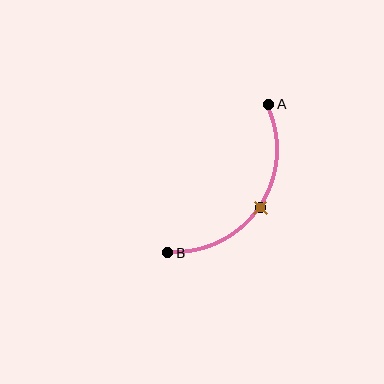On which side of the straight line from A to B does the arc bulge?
The arc bulges below and to the right of the straight line connecting A and B.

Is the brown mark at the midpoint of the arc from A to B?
Yes. The brown mark lies on the arc at equal arc-length from both A and B — it is the arc midpoint.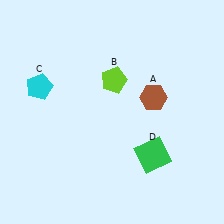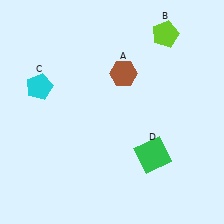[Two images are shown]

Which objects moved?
The objects that moved are: the brown hexagon (A), the lime pentagon (B).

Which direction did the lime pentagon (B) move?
The lime pentagon (B) moved right.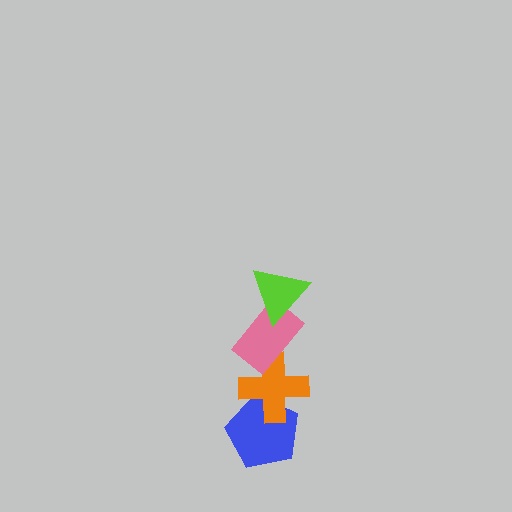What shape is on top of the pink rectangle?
The lime triangle is on top of the pink rectangle.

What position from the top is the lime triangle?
The lime triangle is 1st from the top.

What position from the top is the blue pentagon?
The blue pentagon is 4th from the top.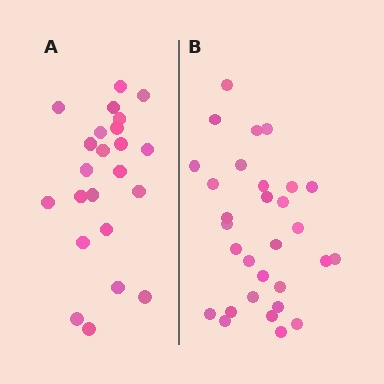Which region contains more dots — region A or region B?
Region B (the right region) has more dots.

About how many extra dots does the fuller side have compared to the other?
Region B has roughly 8 or so more dots than region A.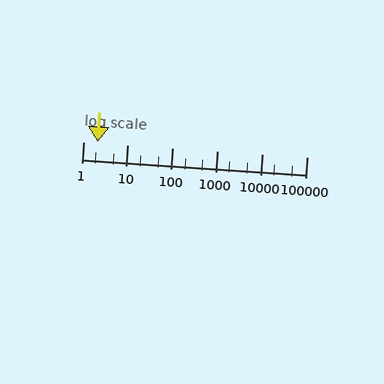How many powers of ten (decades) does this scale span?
The scale spans 5 decades, from 1 to 100000.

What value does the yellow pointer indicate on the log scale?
The pointer indicates approximately 2.1.